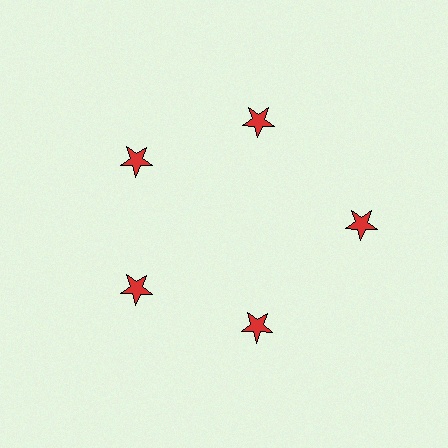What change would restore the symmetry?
The symmetry would be restored by moving it inward, back onto the ring so that all 5 stars sit at equal angles and equal distance from the center.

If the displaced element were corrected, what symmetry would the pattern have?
It would have 5-fold rotational symmetry — the pattern would map onto itself every 72 degrees.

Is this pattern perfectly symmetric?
No. The 5 red stars are arranged in a ring, but one element near the 3 o'clock position is pushed outward from the center, breaking the 5-fold rotational symmetry.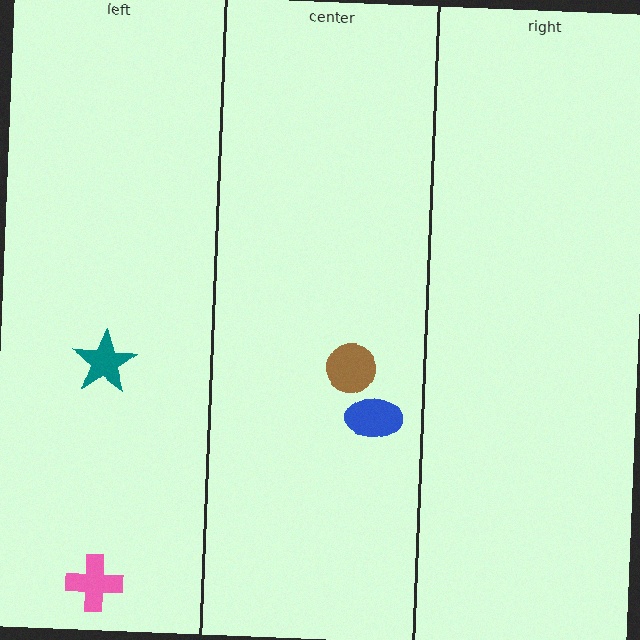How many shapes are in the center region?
2.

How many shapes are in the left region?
2.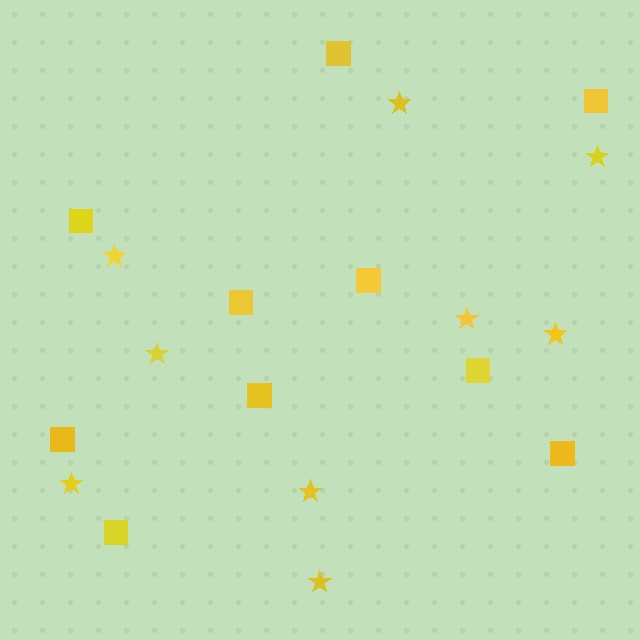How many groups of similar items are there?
There are 2 groups: one group of squares (10) and one group of stars (9).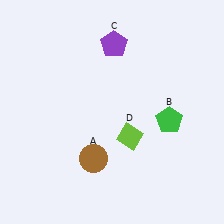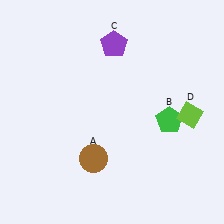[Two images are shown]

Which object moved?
The lime diamond (D) moved right.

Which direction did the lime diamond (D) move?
The lime diamond (D) moved right.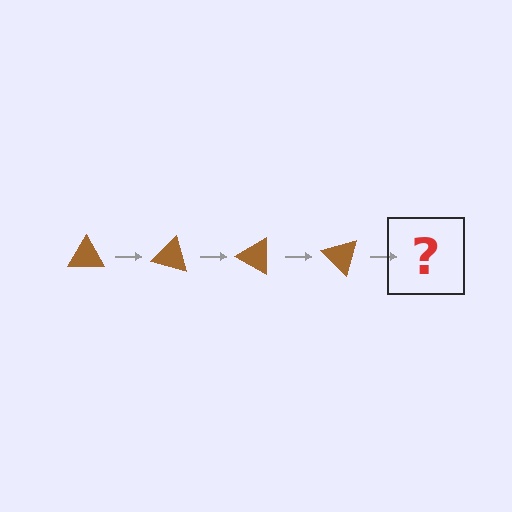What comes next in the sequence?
The next element should be a brown triangle rotated 60 degrees.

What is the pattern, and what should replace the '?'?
The pattern is that the triangle rotates 15 degrees each step. The '?' should be a brown triangle rotated 60 degrees.